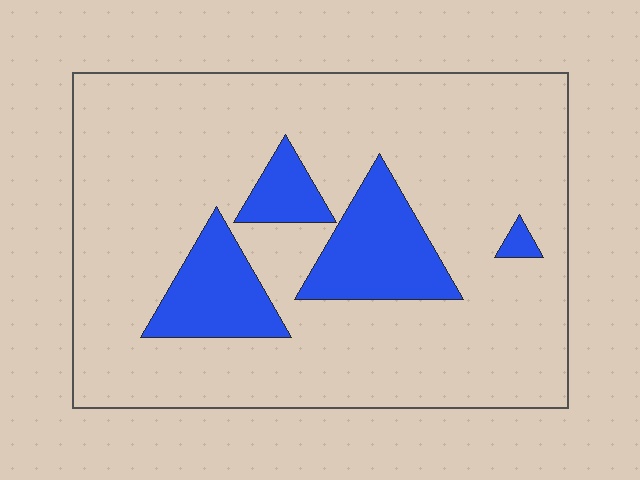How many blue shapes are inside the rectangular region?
4.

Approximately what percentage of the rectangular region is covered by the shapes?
Approximately 15%.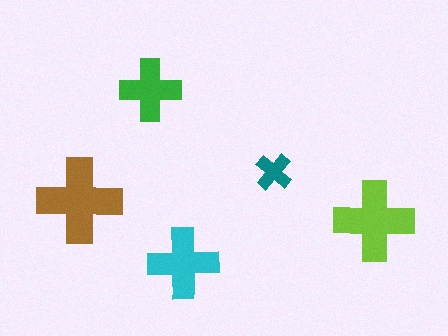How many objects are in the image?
There are 5 objects in the image.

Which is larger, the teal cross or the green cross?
The green one.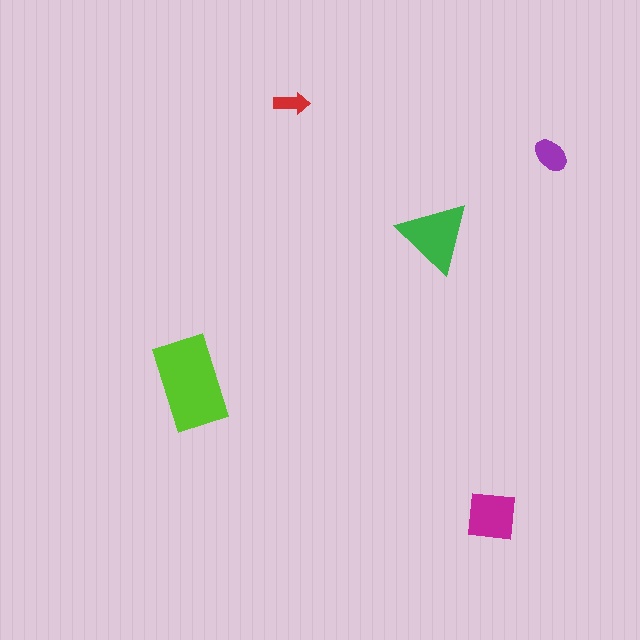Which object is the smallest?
The red arrow.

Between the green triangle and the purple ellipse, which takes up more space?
The green triangle.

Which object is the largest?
The lime rectangle.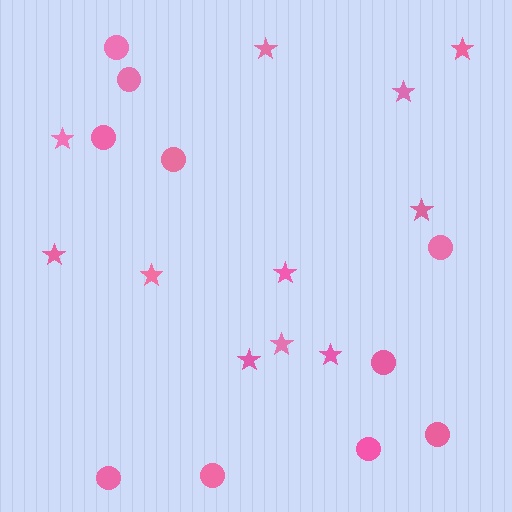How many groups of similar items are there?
There are 2 groups: one group of stars (11) and one group of circles (10).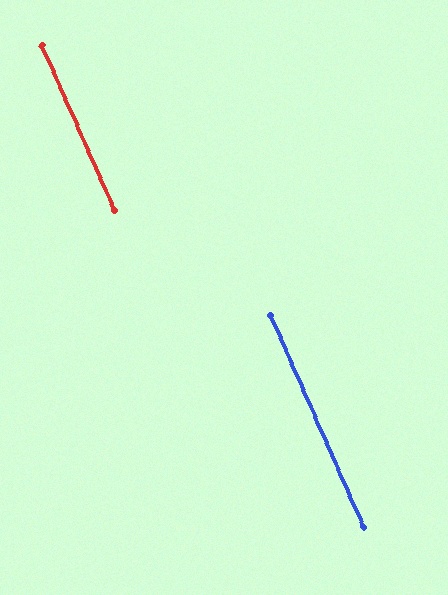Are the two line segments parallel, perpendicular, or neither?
Parallel — their directions differ by only 0.1°.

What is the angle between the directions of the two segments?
Approximately 0 degrees.